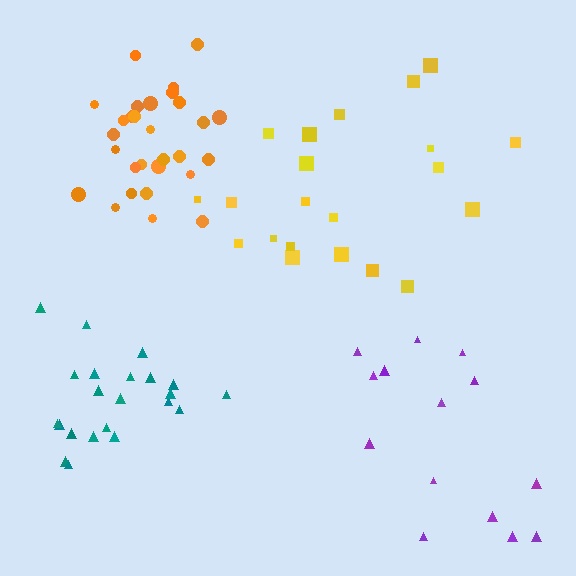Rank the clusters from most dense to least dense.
orange, teal, yellow, purple.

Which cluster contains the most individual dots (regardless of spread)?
Orange (29).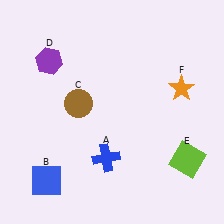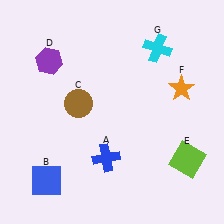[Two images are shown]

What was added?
A cyan cross (G) was added in Image 2.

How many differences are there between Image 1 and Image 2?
There is 1 difference between the two images.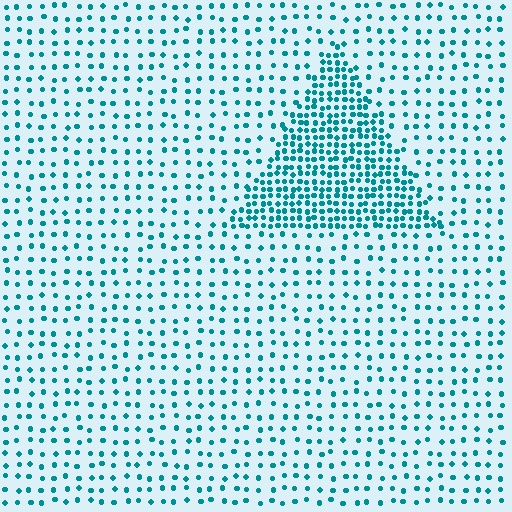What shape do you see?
I see a triangle.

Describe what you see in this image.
The image contains small teal elements arranged at two different densities. A triangle-shaped region is visible where the elements are more densely packed than the surrounding area.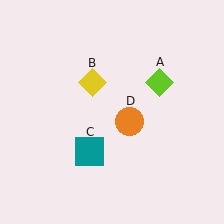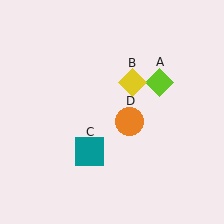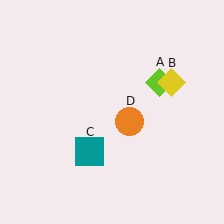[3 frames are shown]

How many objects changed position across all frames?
1 object changed position: yellow diamond (object B).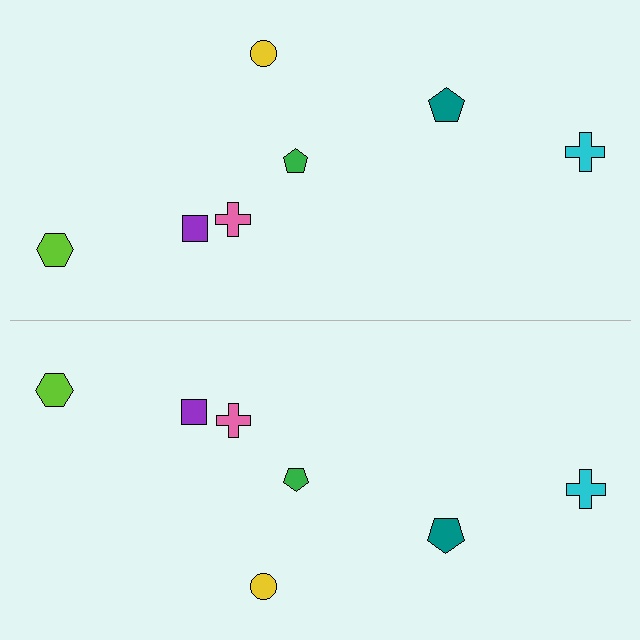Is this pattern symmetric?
Yes, this pattern has bilateral (reflection) symmetry.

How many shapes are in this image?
There are 14 shapes in this image.